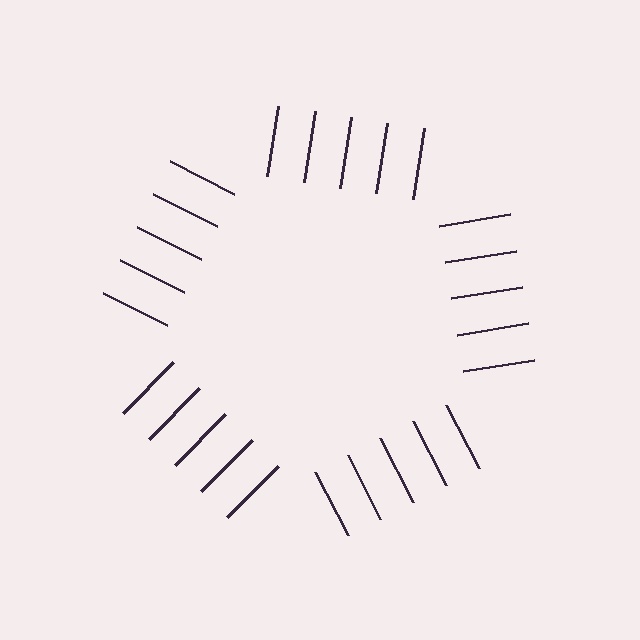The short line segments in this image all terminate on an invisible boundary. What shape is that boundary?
An illusory pentagon — the line segments terminate on its edges but no continuous stroke is drawn.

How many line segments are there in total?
25 — 5 along each of the 5 edges.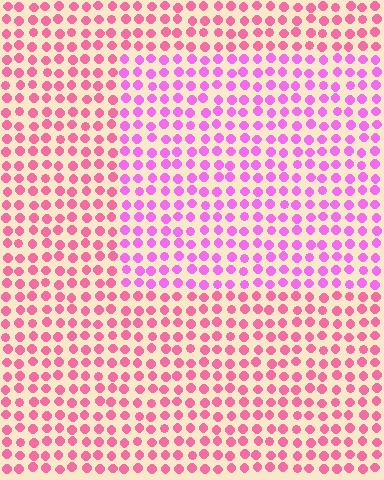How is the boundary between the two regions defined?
The boundary is defined purely by a slight shift in hue (about 34 degrees). Spacing, size, and orientation are identical on both sides.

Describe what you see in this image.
The image is filled with small pink elements in a uniform arrangement. A rectangle-shaped region is visible where the elements are tinted to a slightly different hue, forming a subtle color boundary.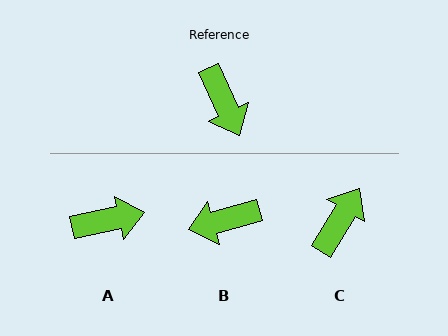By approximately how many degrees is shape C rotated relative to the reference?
Approximately 124 degrees counter-clockwise.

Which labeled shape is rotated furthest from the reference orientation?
C, about 124 degrees away.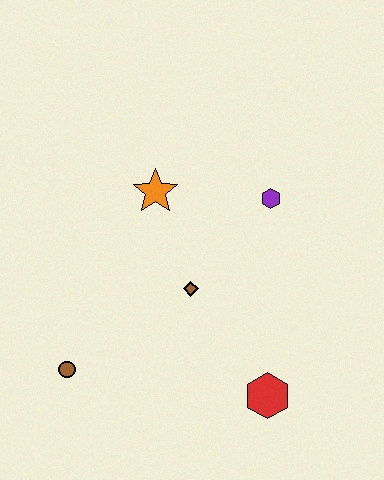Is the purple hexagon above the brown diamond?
Yes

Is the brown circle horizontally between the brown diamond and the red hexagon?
No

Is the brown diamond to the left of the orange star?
No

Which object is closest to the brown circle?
The brown diamond is closest to the brown circle.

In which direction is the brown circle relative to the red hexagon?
The brown circle is to the left of the red hexagon.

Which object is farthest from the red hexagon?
The orange star is farthest from the red hexagon.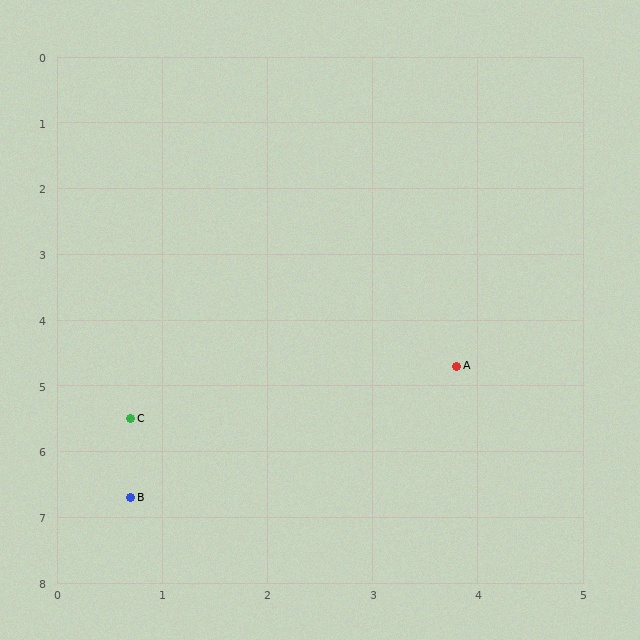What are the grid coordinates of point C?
Point C is at approximately (0.7, 5.5).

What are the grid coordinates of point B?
Point B is at approximately (0.7, 6.7).